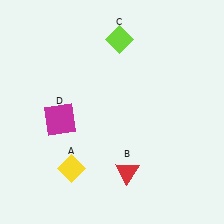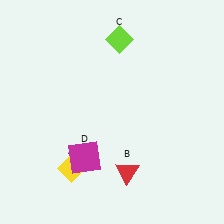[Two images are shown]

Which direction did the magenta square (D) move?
The magenta square (D) moved down.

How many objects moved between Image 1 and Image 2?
1 object moved between the two images.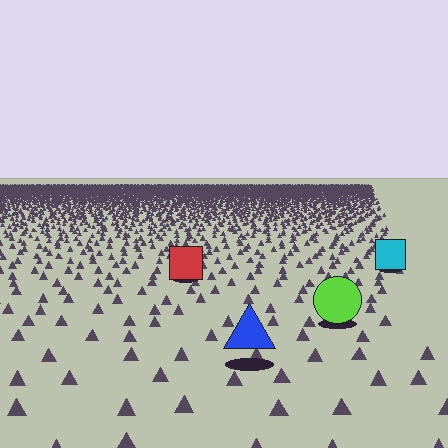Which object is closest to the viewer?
The blue triangle is closest. The texture marks near it are larger and more spread out.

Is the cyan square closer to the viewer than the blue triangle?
No. The blue triangle is closer — you can tell from the texture gradient: the ground texture is coarser near it.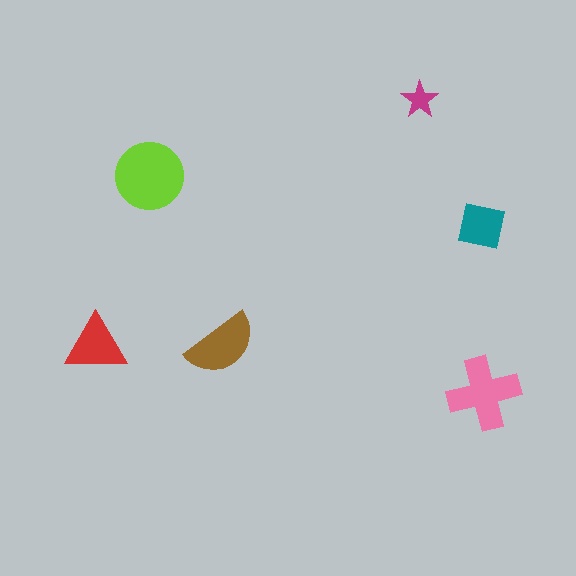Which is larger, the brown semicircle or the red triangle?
The brown semicircle.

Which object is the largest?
The lime circle.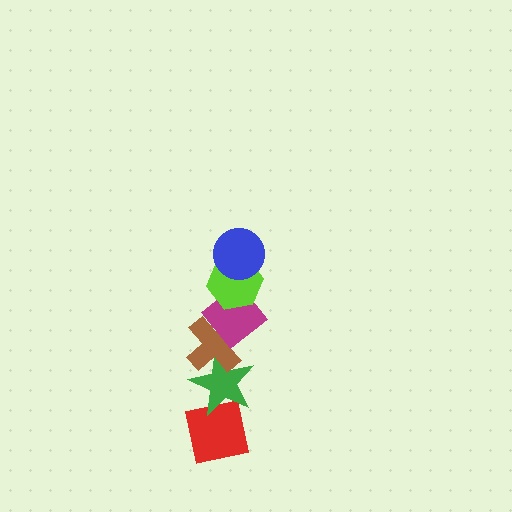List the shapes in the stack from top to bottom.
From top to bottom: the blue circle, the lime hexagon, the magenta diamond, the brown cross, the green star, the red square.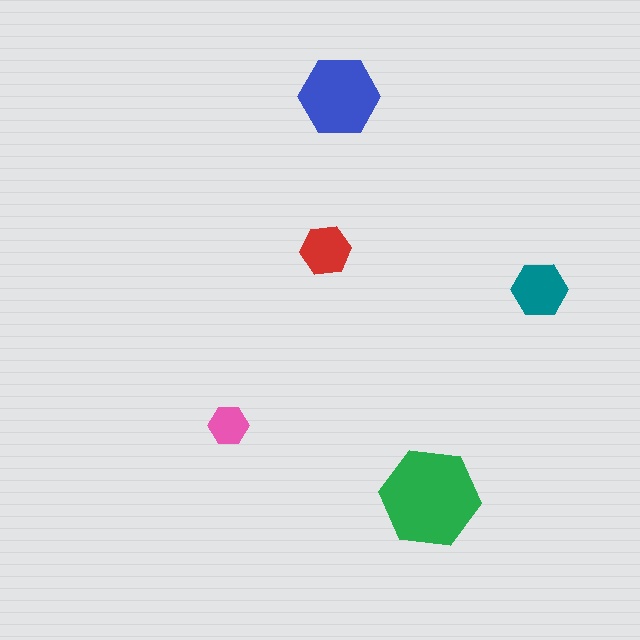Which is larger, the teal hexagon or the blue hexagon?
The blue one.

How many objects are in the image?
There are 5 objects in the image.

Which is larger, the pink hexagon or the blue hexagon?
The blue one.